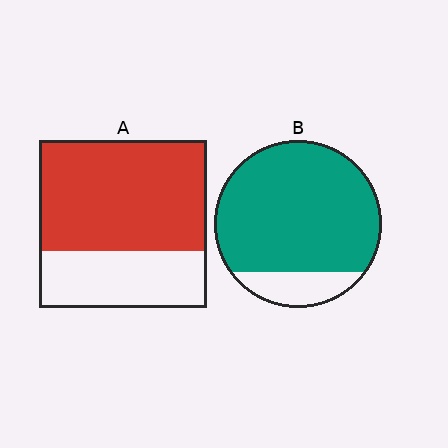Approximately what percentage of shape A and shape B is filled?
A is approximately 65% and B is approximately 85%.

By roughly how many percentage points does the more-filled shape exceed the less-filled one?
By roughly 20 percentage points (B over A).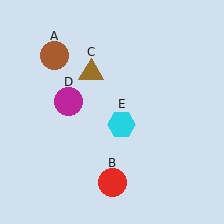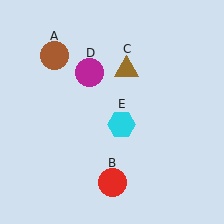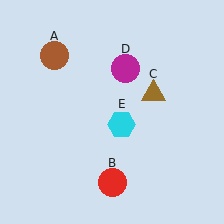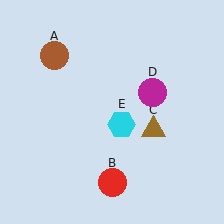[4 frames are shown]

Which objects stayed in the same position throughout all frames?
Brown circle (object A) and red circle (object B) and cyan hexagon (object E) remained stationary.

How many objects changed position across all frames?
2 objects changed position: brown triangle (object C), magenta circle (object D).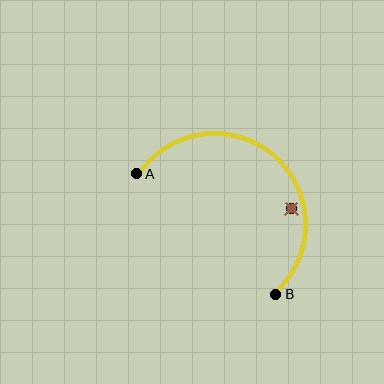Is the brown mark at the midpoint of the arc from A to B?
No — the brown mark does not lie on the arc at all. It sits slightly inside the curve.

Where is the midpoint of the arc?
The arc midpoint is the point on the curve farthest from the straight line joining A and B. It sits above and to the right of that line.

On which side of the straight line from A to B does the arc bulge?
The arc bulges above and to the right of the straight line connecting A and B.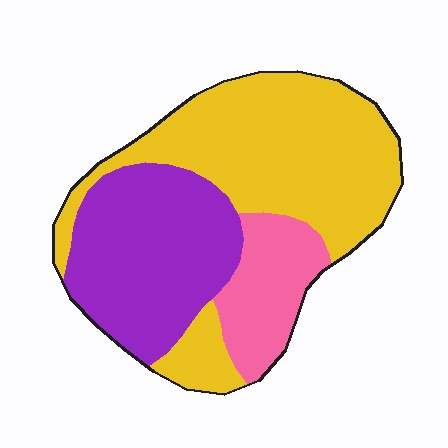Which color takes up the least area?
Pink, at roughly 15%.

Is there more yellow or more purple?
Yellow.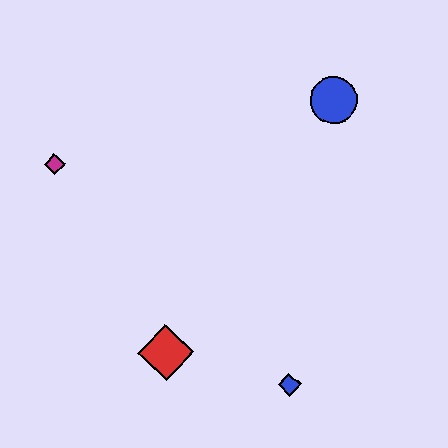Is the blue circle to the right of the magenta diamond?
Yes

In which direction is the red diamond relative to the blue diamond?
The red diamond is to the left of the blue diamond.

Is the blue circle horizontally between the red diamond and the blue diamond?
No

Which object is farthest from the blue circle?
The red diamond is farthest from the blue circle.